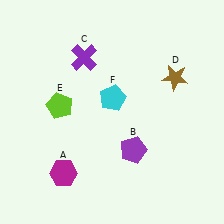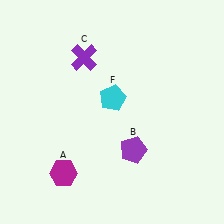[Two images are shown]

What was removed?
The brown star (D), the lime pentagon (E) were removed in Image 2.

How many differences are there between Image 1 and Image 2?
There are 2 differences between the two images.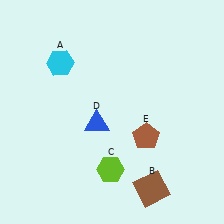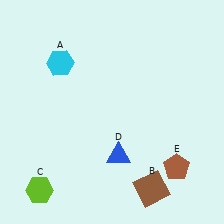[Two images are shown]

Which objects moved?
The objects that moved are: the lime hexagon (C), the blue triangle (D), the brown pentagon (E).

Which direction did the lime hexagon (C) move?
The lime hexagon (C) moved left.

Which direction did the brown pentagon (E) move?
The brown pentagon (E) moved right.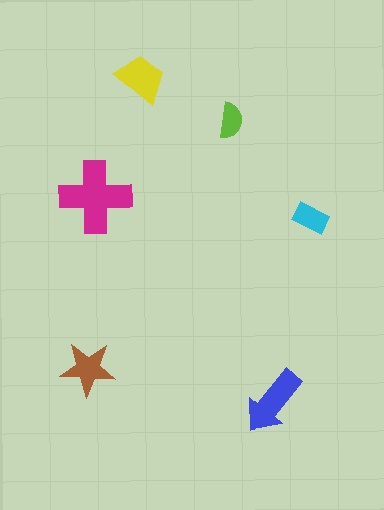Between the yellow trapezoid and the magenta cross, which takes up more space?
The magenta cross.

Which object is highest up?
The yellow trapezoid is topmost.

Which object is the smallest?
The lime semicircle.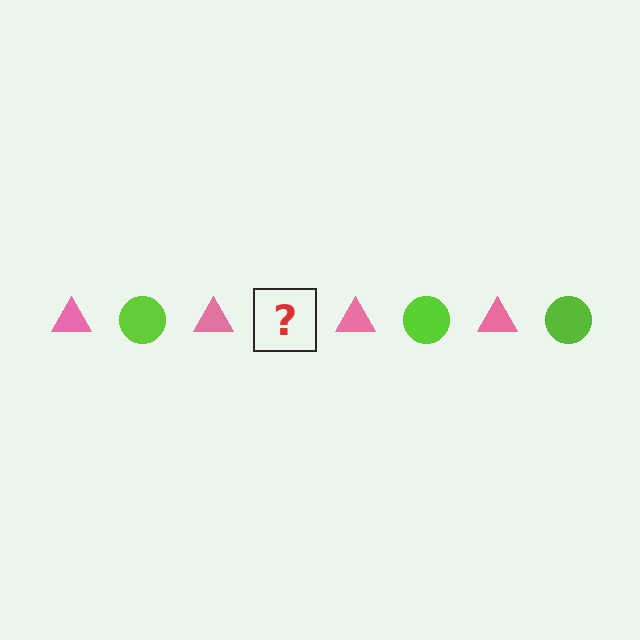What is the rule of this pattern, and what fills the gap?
The rule is that the pattern alternates between pink triangle and lime circle. The gap should be filled with a lime circle.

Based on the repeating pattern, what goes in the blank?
The blank should be a lime circle.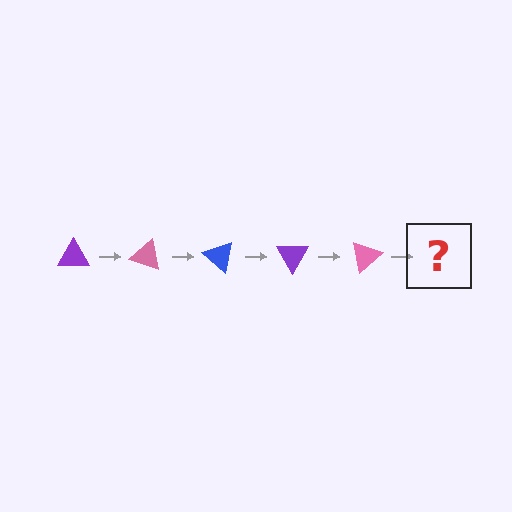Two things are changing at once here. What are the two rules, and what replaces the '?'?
The two rules are that it rotates 20 degrees each step and the color cycles through purple, pink, and blue. The '?' should be a blue triangle, rotated 100 degrees from the start.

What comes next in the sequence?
The next element should be a blue triangle, rotated 100 degrees from the start.